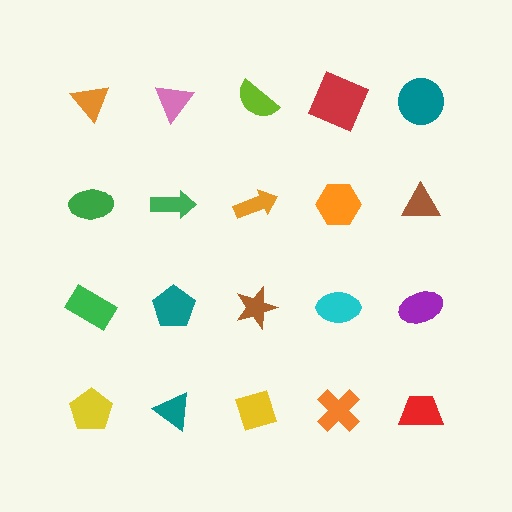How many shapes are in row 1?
5 shapes.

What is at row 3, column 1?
A green rectangle.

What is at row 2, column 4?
An orange hexagon.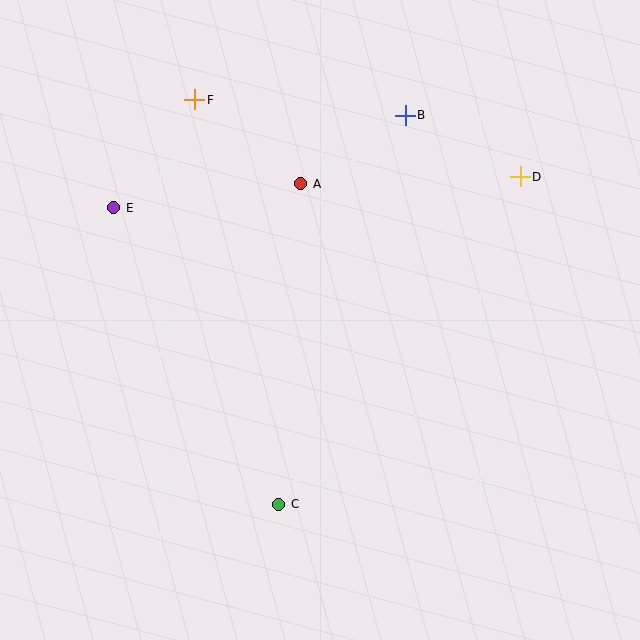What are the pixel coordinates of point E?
Point E is at (114, 208).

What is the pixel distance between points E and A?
The distance between E and A is 189 pixels.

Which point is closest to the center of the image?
Point A at (301, 184) is closest to the center.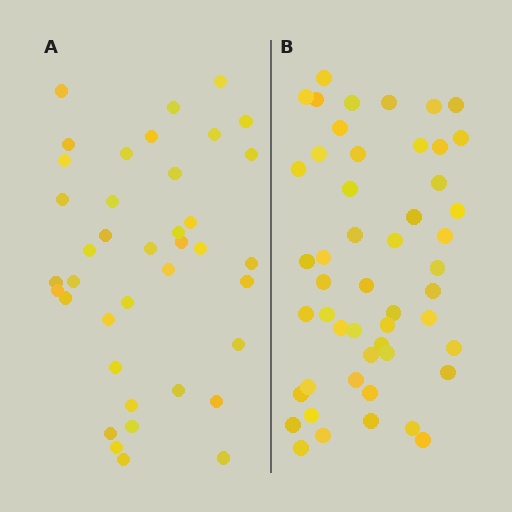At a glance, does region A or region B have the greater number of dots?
Region B (the right region) has more dots.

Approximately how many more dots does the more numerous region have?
Region B has roughly 12 or so more dots than region A.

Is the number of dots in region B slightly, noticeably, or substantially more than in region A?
Region B has noticeably more, but not dramatically so. The ratio is roughly 1.3 to 1.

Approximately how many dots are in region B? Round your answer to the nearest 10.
About 50 dots.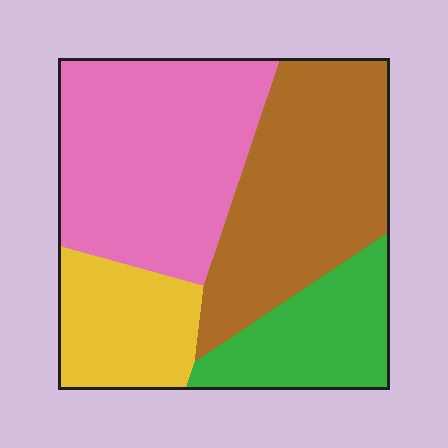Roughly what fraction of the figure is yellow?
Yellow takes up about one sixth (1/6) of the figure.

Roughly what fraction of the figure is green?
Green covers about 15% of the figure.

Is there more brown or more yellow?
Brown.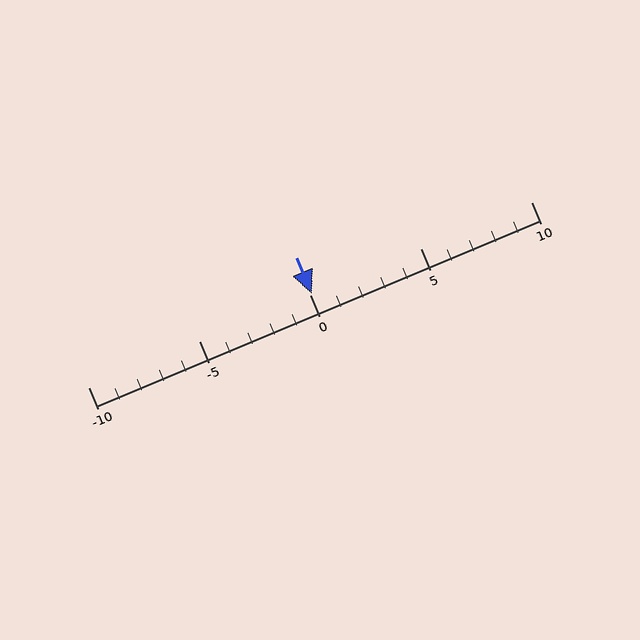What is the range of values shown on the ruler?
The ruler shows values from -10 to 10.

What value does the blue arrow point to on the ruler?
The blue arrow points to approximately 0.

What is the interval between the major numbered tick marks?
The major tick marks are spaced 5 units apart.